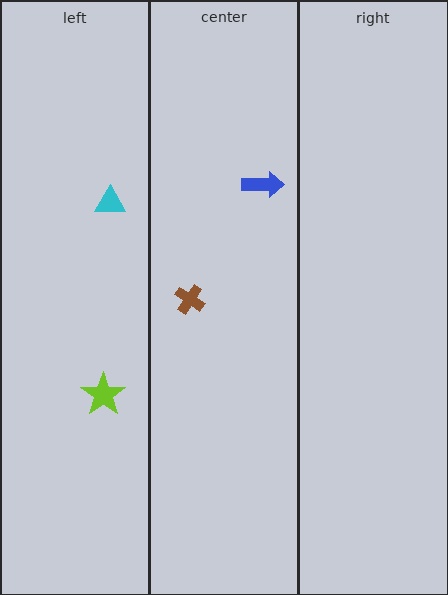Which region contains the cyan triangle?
The left region.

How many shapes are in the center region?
2.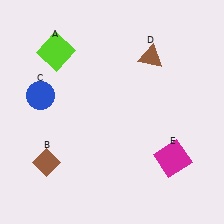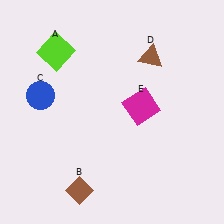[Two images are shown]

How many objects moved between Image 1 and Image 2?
2 objects moved between the two images.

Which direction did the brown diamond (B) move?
The brown diamond (B) moved right.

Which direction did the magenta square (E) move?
The magenta square (E) moved up.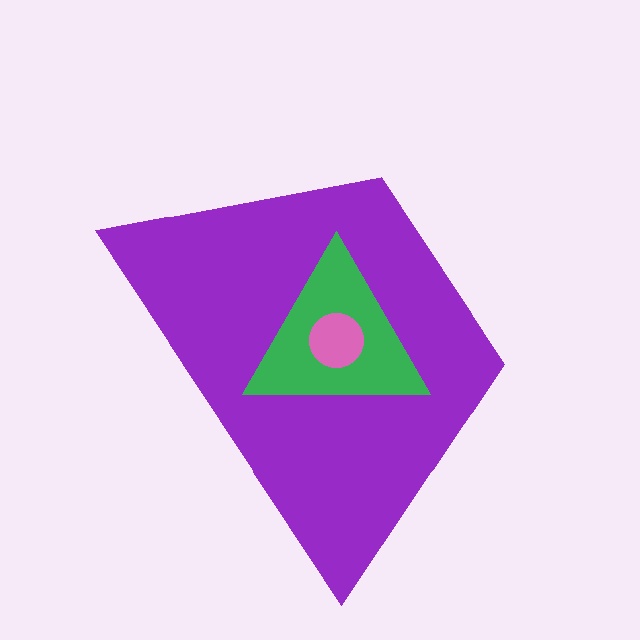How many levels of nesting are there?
3.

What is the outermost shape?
The purple trapezoid.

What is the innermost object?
The pink circle.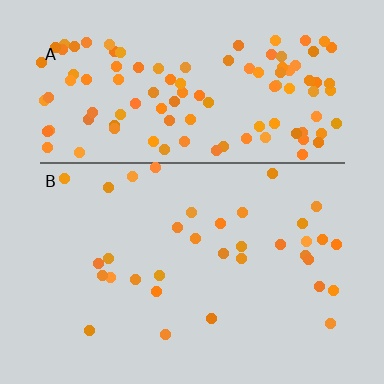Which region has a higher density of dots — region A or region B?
A (the top).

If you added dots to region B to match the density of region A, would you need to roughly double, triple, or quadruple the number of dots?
Approximately triple.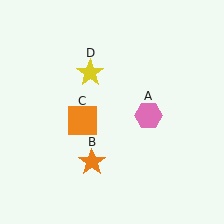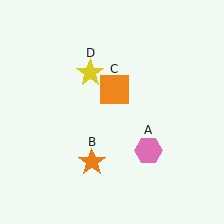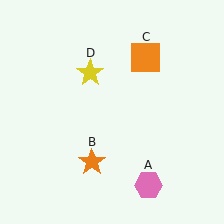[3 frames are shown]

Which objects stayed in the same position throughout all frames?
Orange star (object B) and yellow star (object D) remained stationary.